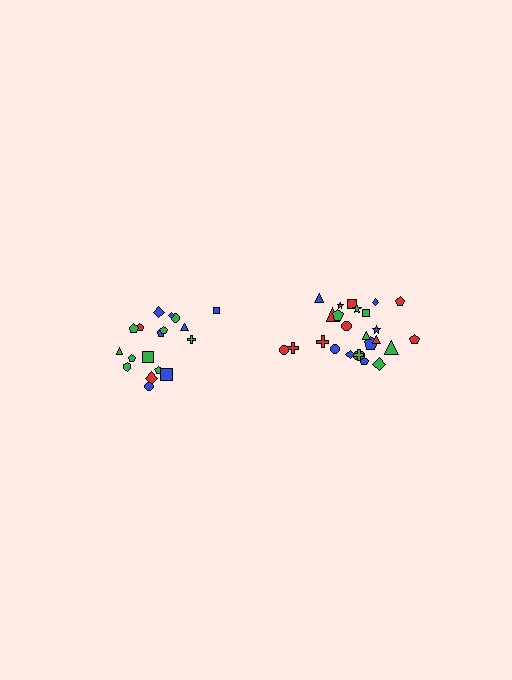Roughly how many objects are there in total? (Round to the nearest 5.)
Roughly 45 objects in total.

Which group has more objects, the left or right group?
The right group.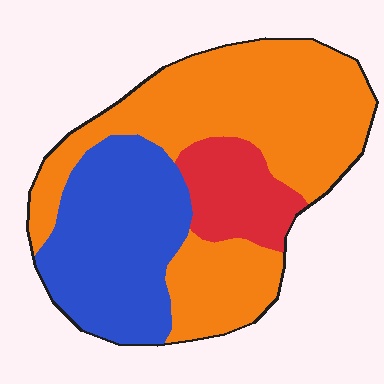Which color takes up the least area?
Red, at roughly 15%.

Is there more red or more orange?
Orange.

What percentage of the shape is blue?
Blue takes up about one third (1/3) of the shape.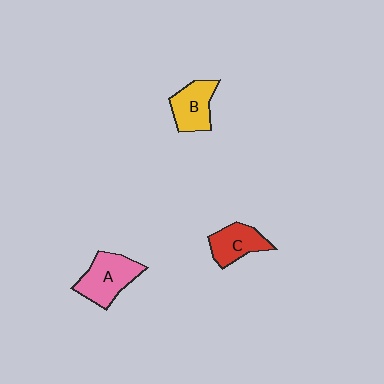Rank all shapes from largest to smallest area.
From largest to smallest: A (pink), B (yellow), C (red).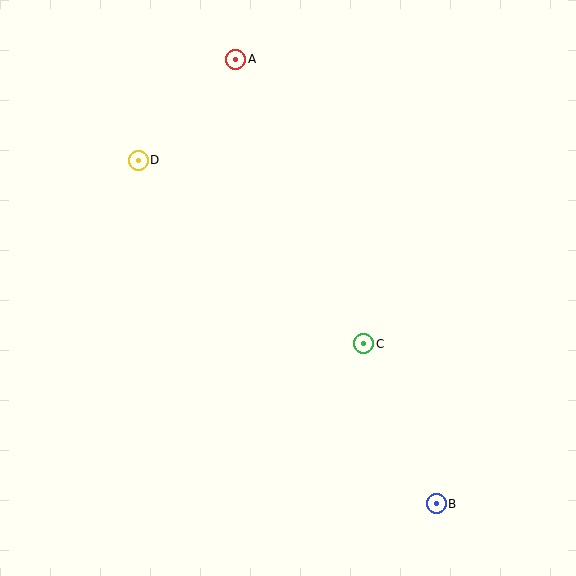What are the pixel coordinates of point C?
Point C is at (364, 344).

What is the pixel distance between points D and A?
The distance between D and A is 141 pixels.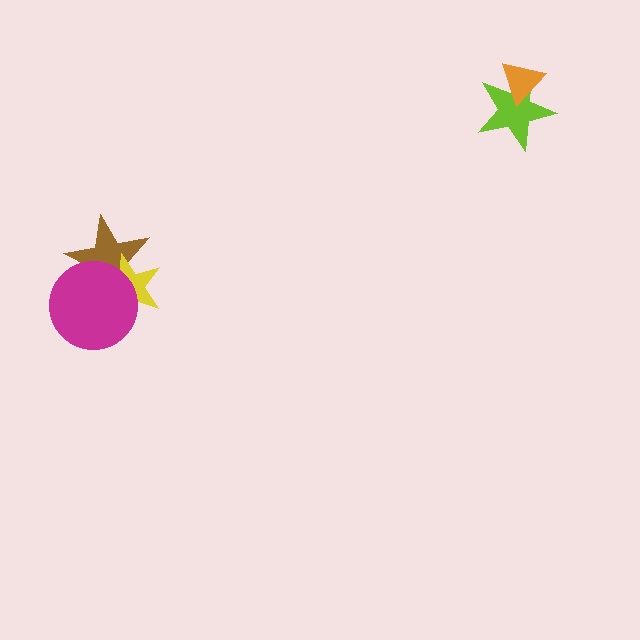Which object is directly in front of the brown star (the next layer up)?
The yellow star is directly in front of the brown star.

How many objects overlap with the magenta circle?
2 objects overlap with the magenta circle.